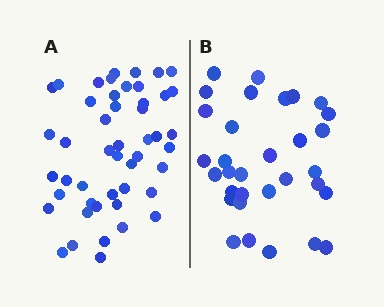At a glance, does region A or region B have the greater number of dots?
Region A (the left region) has more dots.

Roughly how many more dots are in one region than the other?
Region A has approximately 15 more dots than region B.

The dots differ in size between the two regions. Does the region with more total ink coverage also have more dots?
No. Region B has more total ink coverage because its dots are larger, but region A actually contains more individual dots. Total area can be misleading — the number of items is what matters here.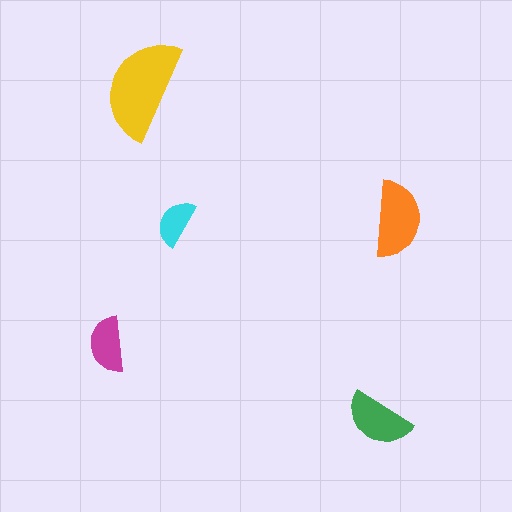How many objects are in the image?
There are 5 objects in the image.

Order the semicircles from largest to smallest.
the yellow one, the orange one, the green one, the magenta one, the cyan one.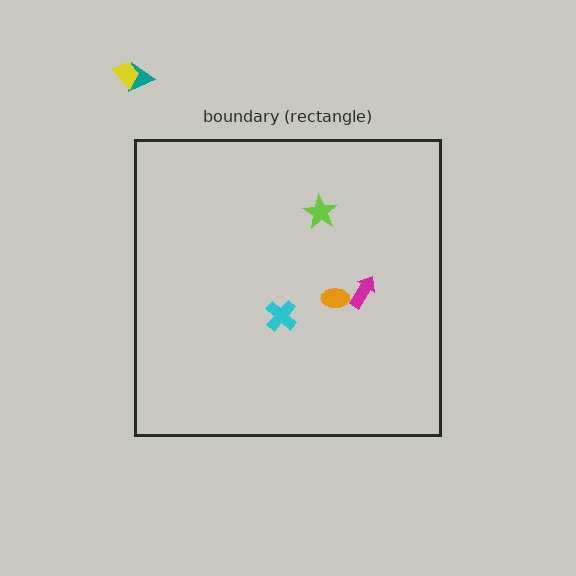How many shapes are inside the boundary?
4 inside, 2 outside.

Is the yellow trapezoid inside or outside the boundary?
Outside.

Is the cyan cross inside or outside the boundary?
Inside.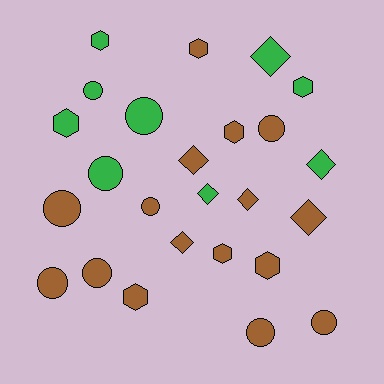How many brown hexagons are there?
There are 5 brown hexagons.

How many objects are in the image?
There are 25 objects.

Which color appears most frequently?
Brown, with 16 objects.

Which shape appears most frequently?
Circle, with 10 objects.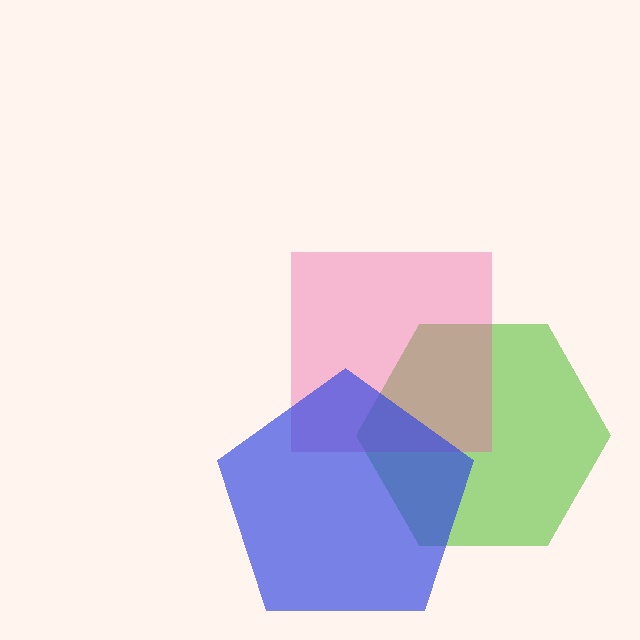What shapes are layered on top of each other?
The layered shapes are: a lime hexagon, a pink square, a blue pentagon.